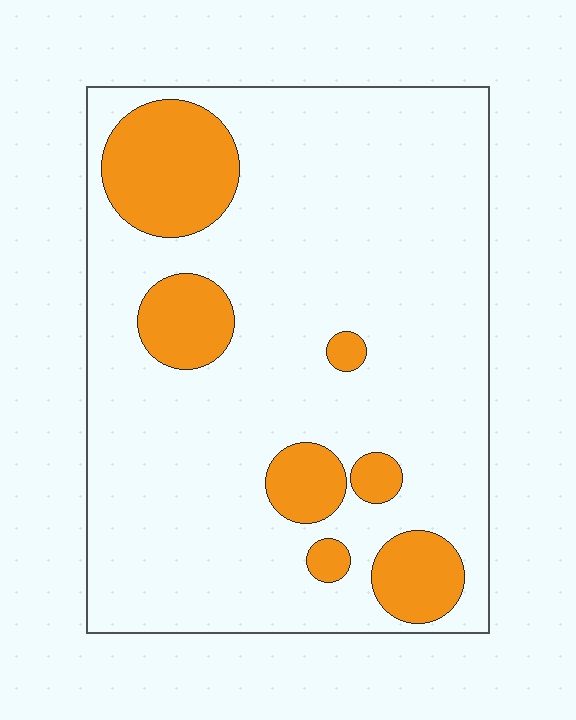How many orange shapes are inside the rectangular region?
7.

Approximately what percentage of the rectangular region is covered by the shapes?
Approximately 20%.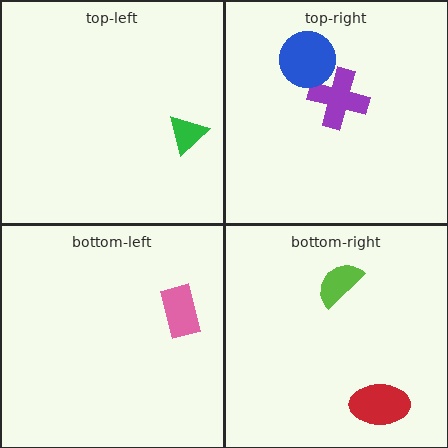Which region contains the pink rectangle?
The bottom-left region.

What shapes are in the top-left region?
The green triangle.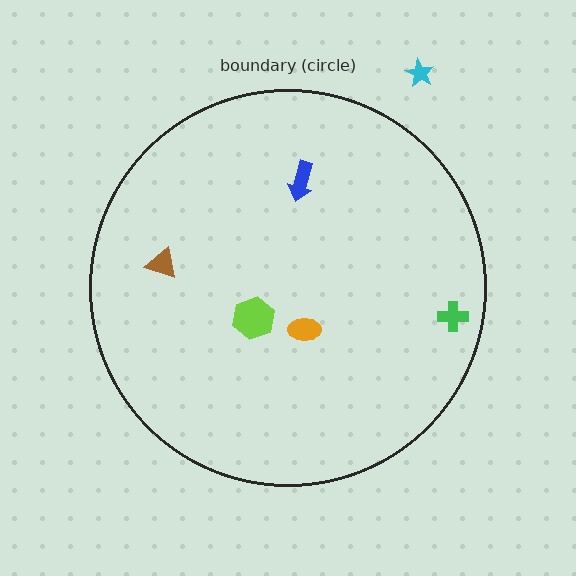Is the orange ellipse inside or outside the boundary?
Inside.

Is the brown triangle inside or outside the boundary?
Inside.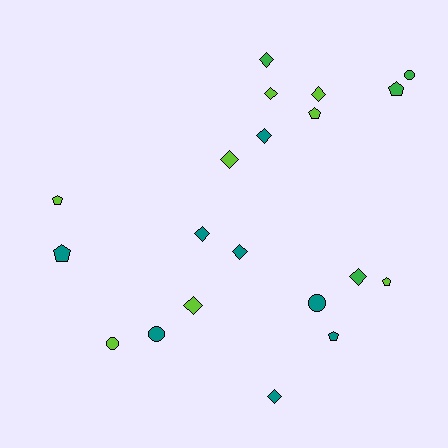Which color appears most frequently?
Teal, with 8 objects.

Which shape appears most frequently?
Diamond, with 10 objects.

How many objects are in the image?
There are 20 objects.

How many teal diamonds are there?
There are 4 teal diamonds.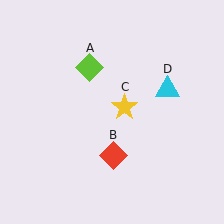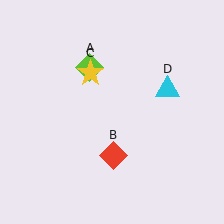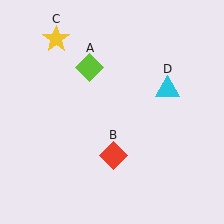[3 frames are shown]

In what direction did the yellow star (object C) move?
The yellow star (object C) moved up and to the left.